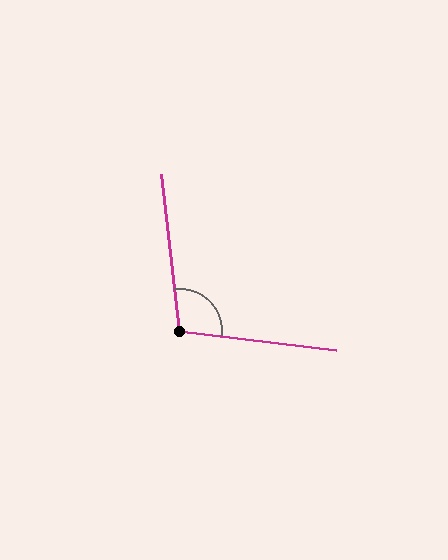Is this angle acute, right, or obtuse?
It is obtuse.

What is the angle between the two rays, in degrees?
Approximately 104 degrees.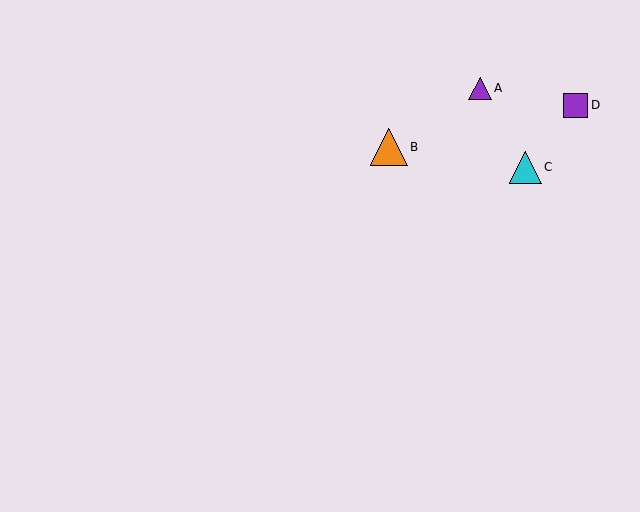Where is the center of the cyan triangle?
The center of the cyan triangle is at (525, 167).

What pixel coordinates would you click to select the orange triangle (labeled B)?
Click at (389, 147) to select the orange triangle B.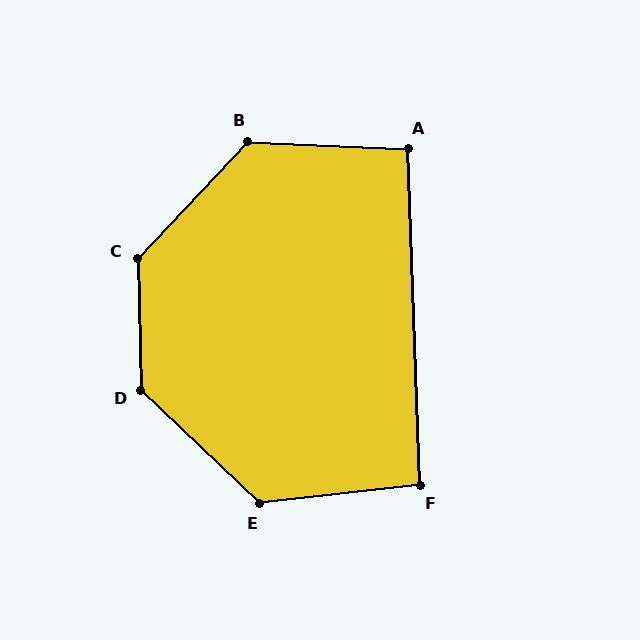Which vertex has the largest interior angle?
C, at approximately 135 degrees.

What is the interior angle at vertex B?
Approximately 131 degrees (obtuse).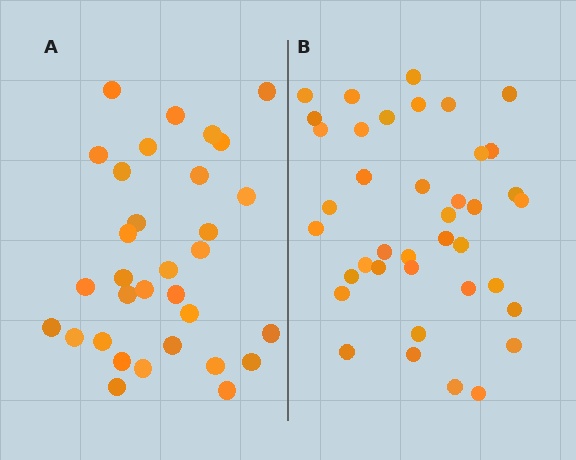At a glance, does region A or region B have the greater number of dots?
Region B (the right region) has more dots.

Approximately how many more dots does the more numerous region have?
Region B has roughly 8 or so more dots than region A.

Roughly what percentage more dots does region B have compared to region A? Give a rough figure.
About 20% more.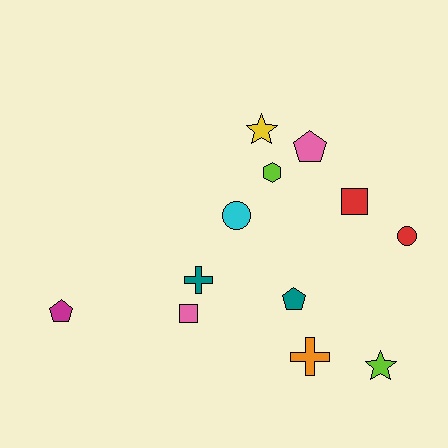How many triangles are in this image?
There are no triangles.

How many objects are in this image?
There are 12 objects.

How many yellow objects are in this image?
There is 1 yellow object.